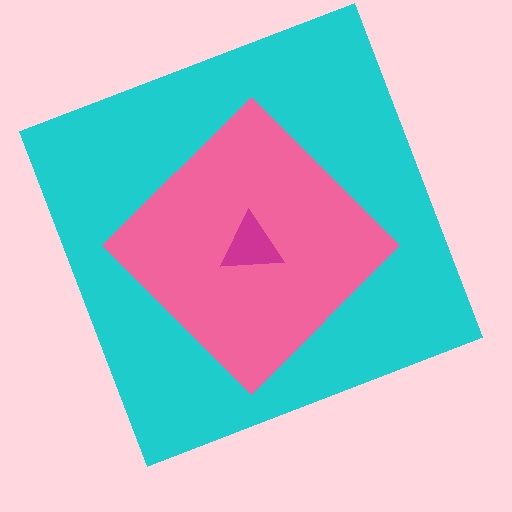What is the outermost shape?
The cyan square.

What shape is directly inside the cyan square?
The pink diamond.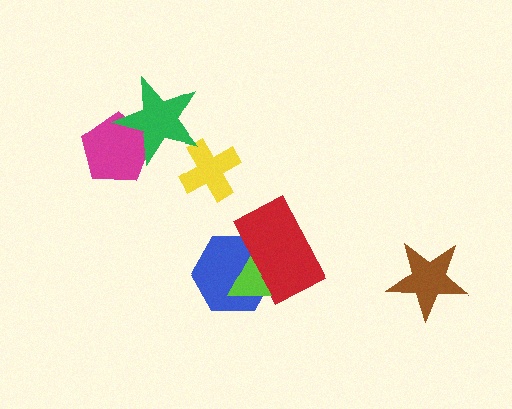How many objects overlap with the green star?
1 object overlaps with the green star.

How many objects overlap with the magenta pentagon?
1 object overlaps with the magenta pentagon.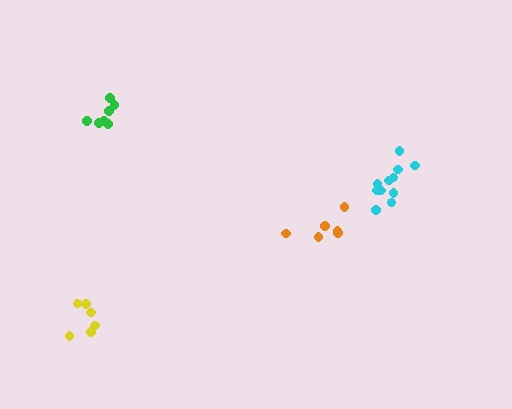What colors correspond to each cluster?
The clusters are colored: orange, green, yellow, cyan.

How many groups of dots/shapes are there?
There are 4 groups.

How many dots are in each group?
Group 1: 6 dots, Group 2: 7 dots, Group 3: 6 dots, Group 4: 11 dots (30 total).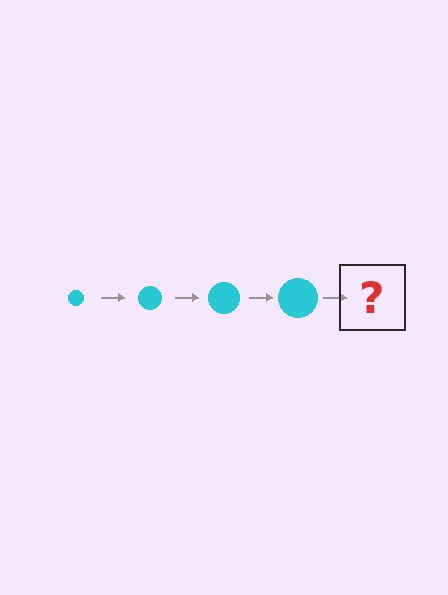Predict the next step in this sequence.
The next step is a cyan circle, larger than the previous one.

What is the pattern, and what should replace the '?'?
The pattern is that the circle gets progressively larger each step. The '?' should be a cyan circle, larger than the previous one.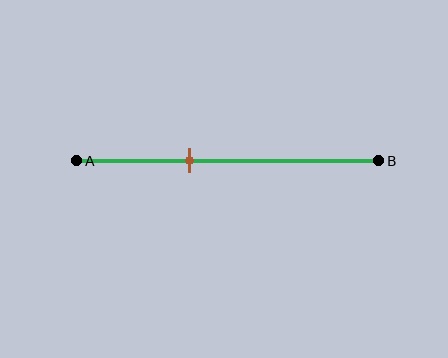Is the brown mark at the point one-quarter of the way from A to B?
No, the mark is at about 40% from A, not at the 25% one-quarter point.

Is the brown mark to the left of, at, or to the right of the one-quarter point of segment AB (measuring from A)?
The brown mark is to the right of the one-quarter point of segment AB.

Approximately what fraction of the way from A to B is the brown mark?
The brown mark is approximately 40% of the way from A to B.